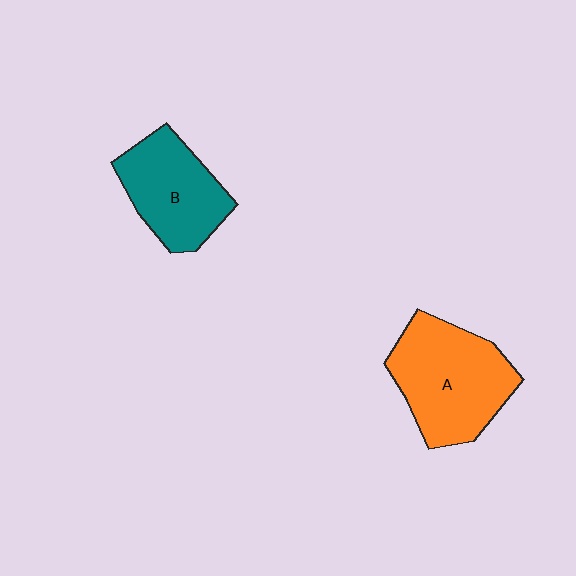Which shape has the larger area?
Shape A (orange).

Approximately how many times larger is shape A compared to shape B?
Approximately 1.3 times.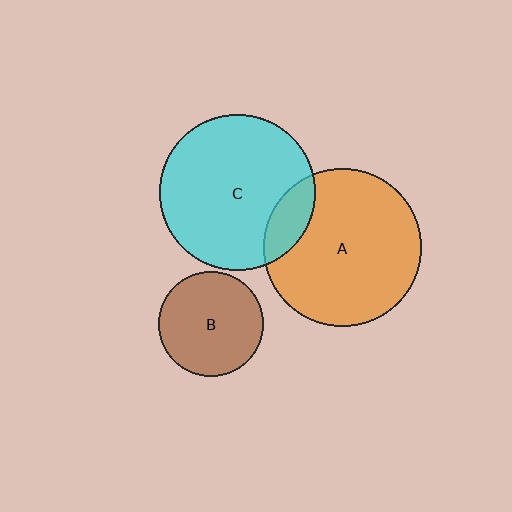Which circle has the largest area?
Circle A (orange).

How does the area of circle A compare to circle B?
Approximately 2.3 times.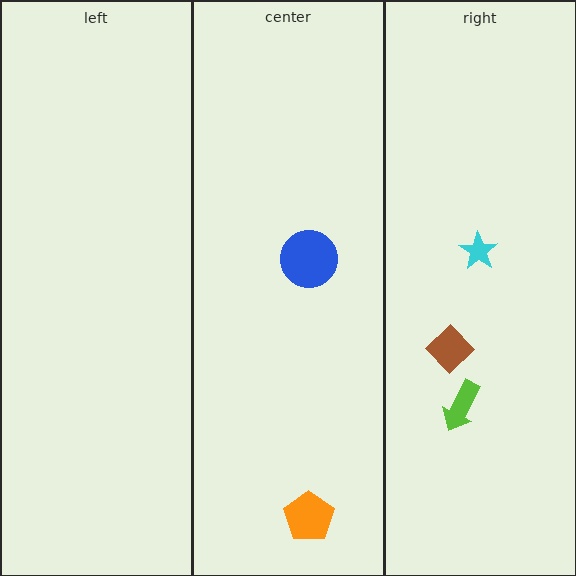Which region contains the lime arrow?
The right region.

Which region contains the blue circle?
The center region.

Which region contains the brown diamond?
The right region.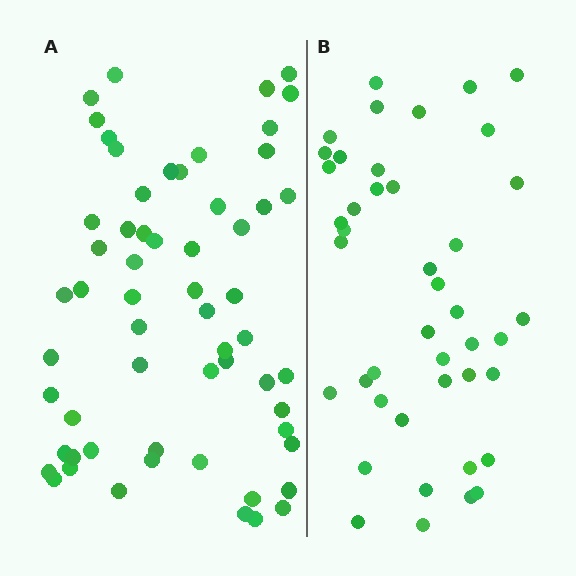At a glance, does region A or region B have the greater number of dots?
Region A (the left region) has more dots.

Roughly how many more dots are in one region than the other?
Region A has approximately 15 more dots than region B.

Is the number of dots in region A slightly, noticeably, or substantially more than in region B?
Region A has noticeably more, but not dramatically so. The ratio is roughly 1.4 to 1.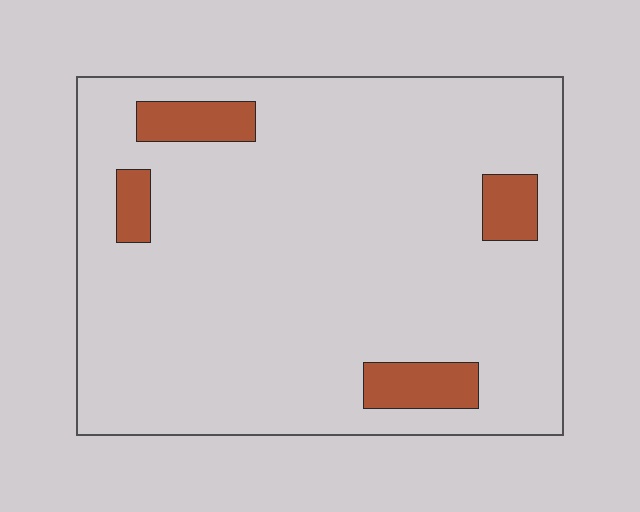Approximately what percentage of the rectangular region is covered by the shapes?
Approximately 10%.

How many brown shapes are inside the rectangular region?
4.